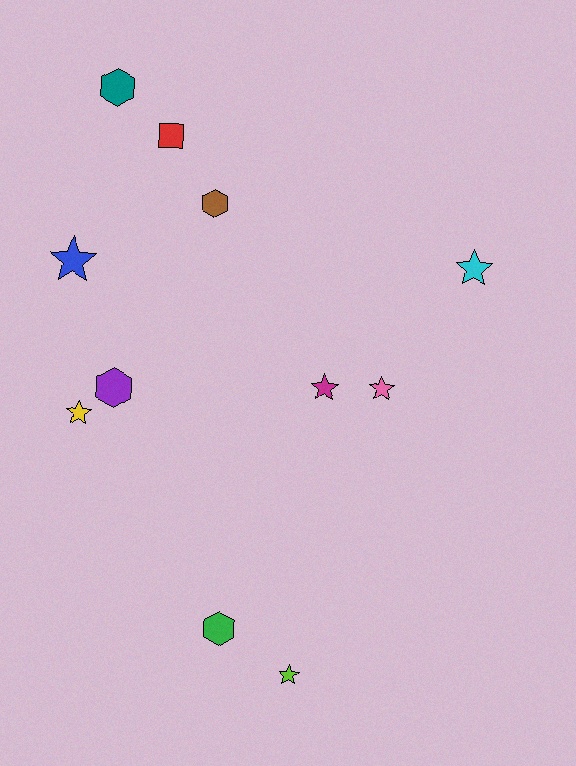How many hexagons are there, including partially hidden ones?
There are 4 hexagons.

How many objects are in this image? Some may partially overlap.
There are 11 objects.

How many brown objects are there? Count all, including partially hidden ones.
There is 1 brown object.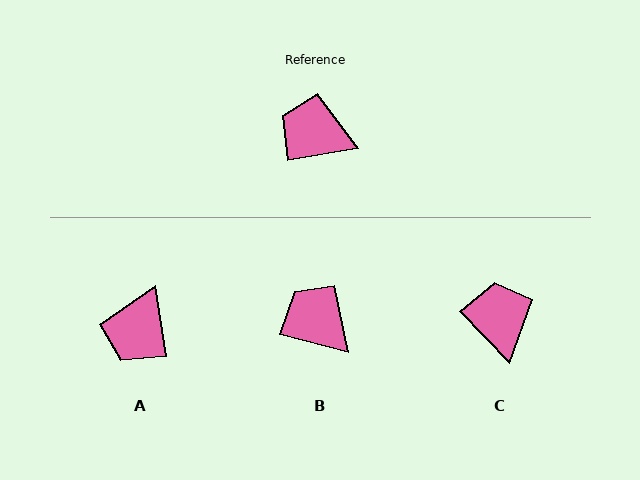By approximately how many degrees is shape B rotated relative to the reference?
Approximately 25 degrees clockwise.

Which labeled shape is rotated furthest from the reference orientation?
A, about 89 degrees away.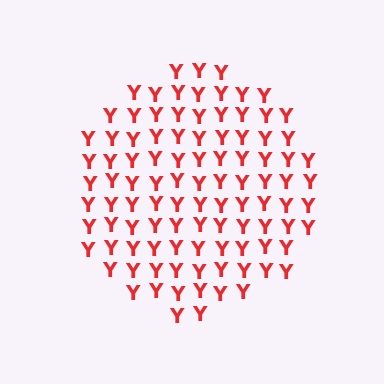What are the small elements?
The small elements are letter Y's.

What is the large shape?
The large shape is a circle.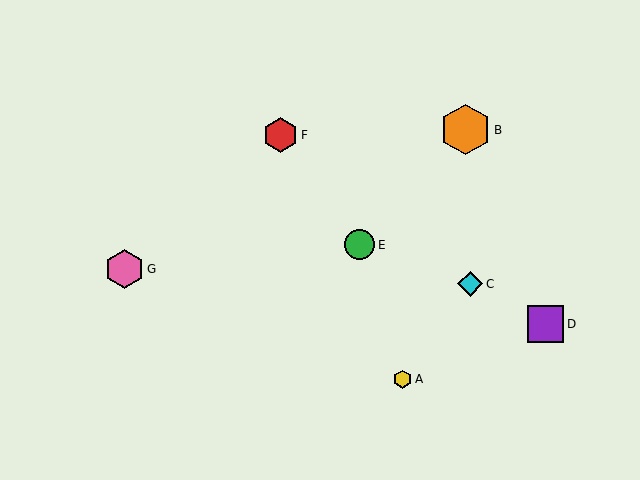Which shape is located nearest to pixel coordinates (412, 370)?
The yellow hexagon (labeled A) at (403, 379) is nearest to that location.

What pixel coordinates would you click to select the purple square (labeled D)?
Click at (545, 324) to select the purple square D.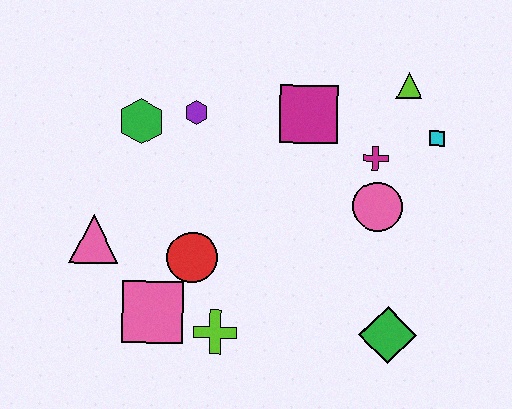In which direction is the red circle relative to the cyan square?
The red circle is to the left of the cyan square.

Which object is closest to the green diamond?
The pink circle is closest to the green diamond.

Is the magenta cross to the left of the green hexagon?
No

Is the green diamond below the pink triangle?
Yes